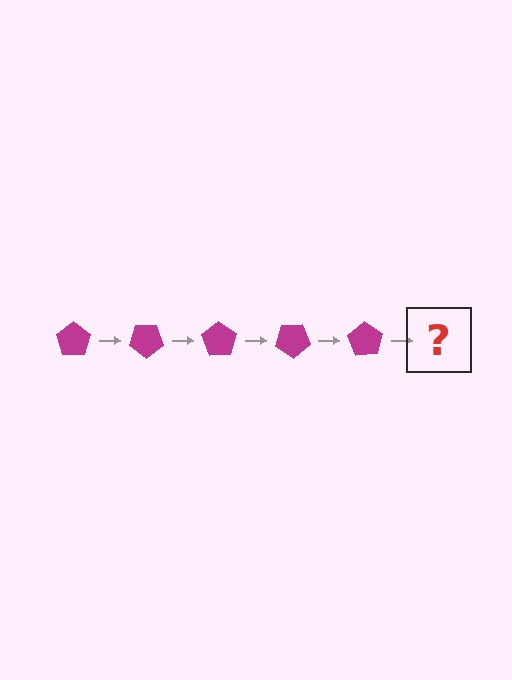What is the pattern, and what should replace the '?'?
The pattern is that the pentagon rotates 35 degrees each step. The '?' should be a magenta pentagon rotated 175 degrees.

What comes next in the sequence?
The next element should be a magenta pentagon rotated 175 degrees.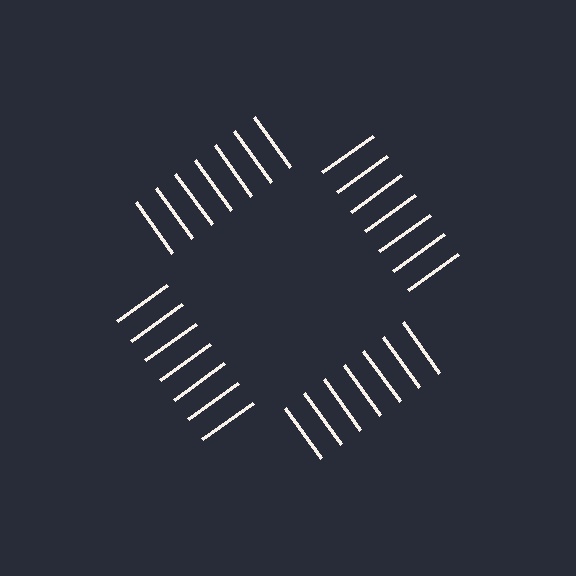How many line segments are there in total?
28 — 7 along each of the 4 edges.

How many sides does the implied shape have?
4 sides — the line-ends trace a square.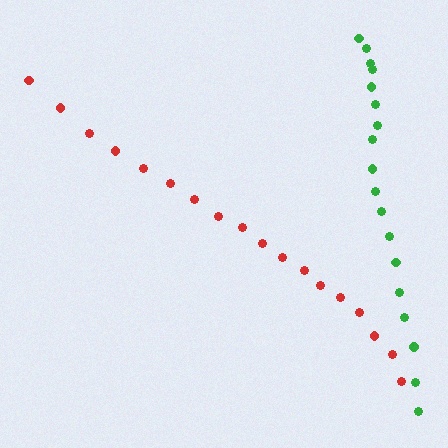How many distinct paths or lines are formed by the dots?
There are 2 distinct paths.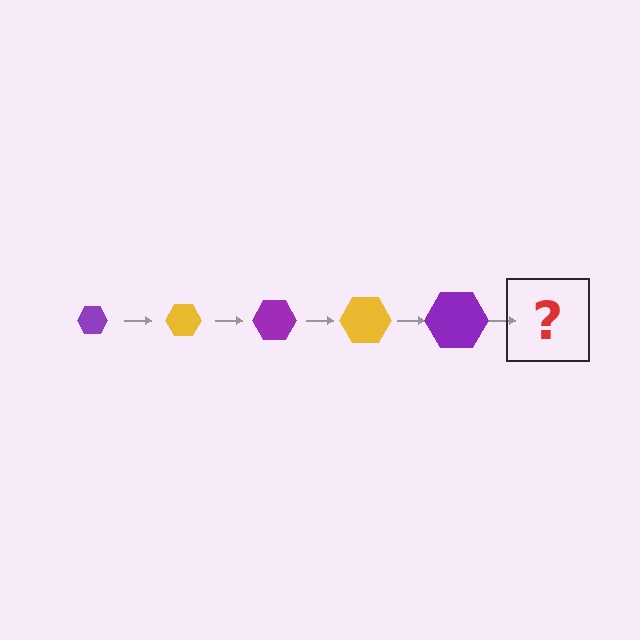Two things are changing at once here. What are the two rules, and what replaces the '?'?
The two rules are that the hexagon grows larger each step and the color cycles through purple and yellow. The '?' should be a yellow hexagon, larger than the previous one.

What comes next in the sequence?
The next element should be a yellow hexagon, larger than the previous one.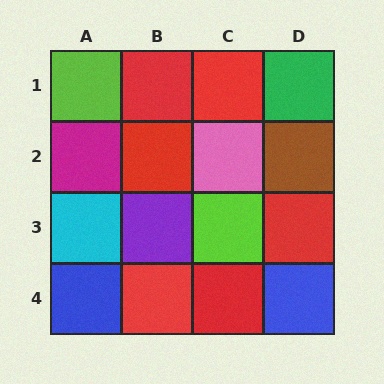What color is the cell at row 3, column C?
Lime.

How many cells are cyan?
1 cell is cyan.